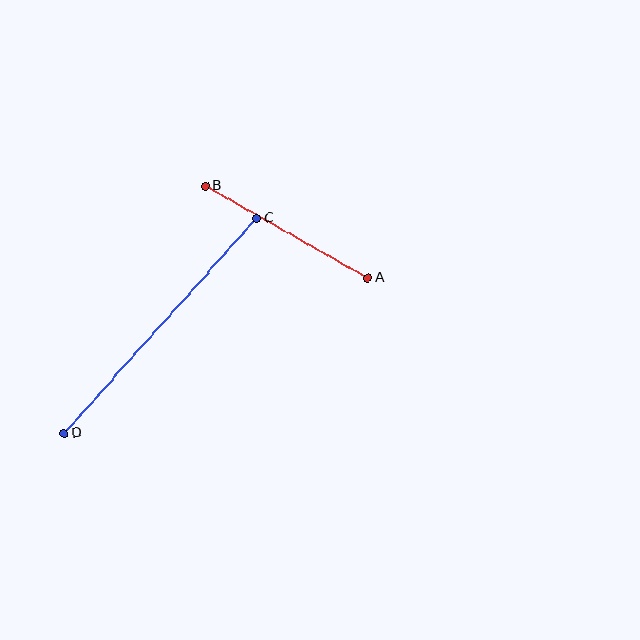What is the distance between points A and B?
The distance is approximately 187 pixels.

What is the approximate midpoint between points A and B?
The midpoint is at approximately (287, 232) pixels.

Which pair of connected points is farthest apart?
Points C and D are farthest apart.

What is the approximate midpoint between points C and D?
The midpoint is at approximately (161, 326) pixels.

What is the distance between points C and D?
The distance is approximately 288 pixels.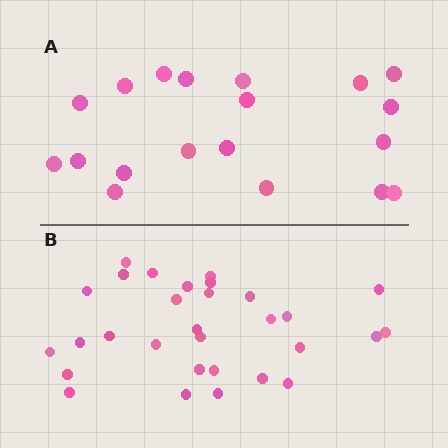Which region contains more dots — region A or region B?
Region B (the bottom region) has more dots.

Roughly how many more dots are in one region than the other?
Region B has roughly 12 or so more dots than region A.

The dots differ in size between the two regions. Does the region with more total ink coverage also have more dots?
No. Region A has more total ink coverage because its dots are larger, but region B actually contains more individual dots. Total area can be misleading — the number of items is what matters here.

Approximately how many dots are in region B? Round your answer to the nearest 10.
About 30 dots.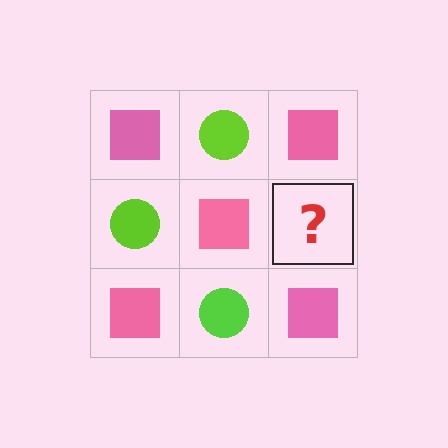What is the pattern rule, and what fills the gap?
The rule is that it alternates pink square and lime circle in a checkerboard pattern. The gap should be filled with a lime circle.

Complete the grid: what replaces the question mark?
The question mark should be replaced with a lime circle.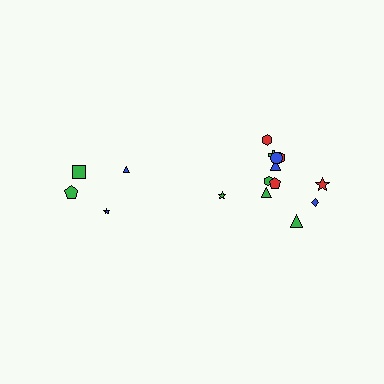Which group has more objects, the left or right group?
The right group.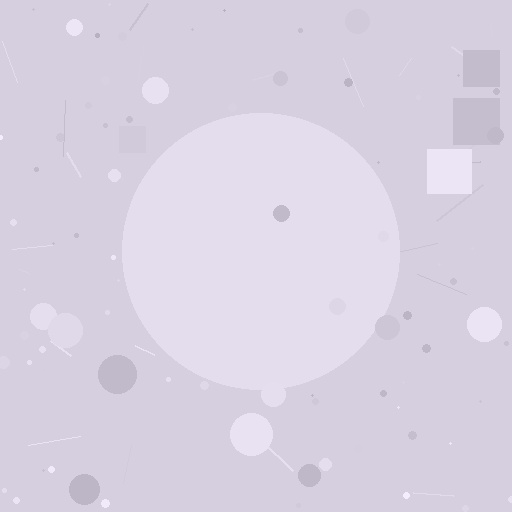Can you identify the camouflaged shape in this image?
The camouflaged shape is a circle.